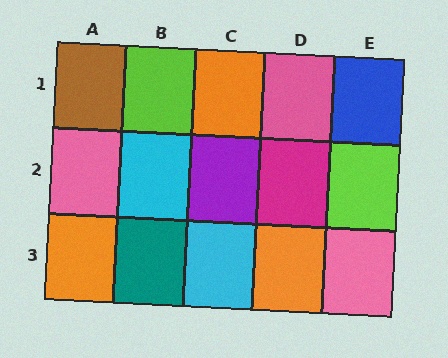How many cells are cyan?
2 cells are cyan.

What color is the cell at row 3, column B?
Teal.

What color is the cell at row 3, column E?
Pink.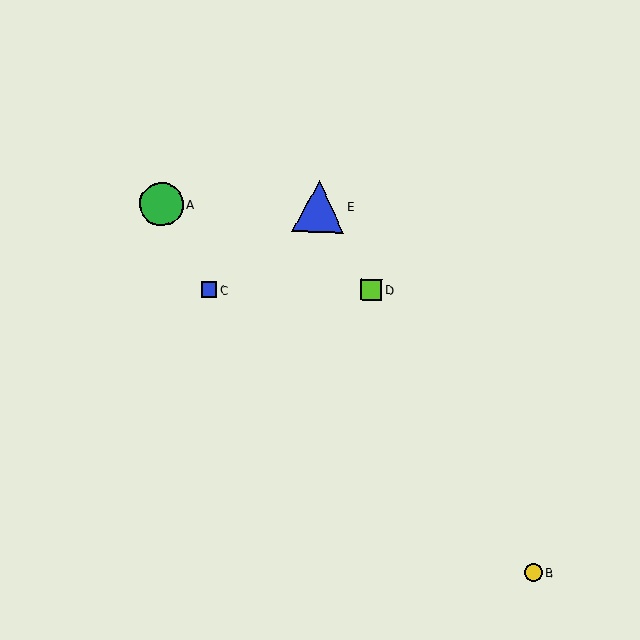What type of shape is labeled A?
Shape A is a green circle.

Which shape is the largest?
The blue triangle (labeled E) is the largest.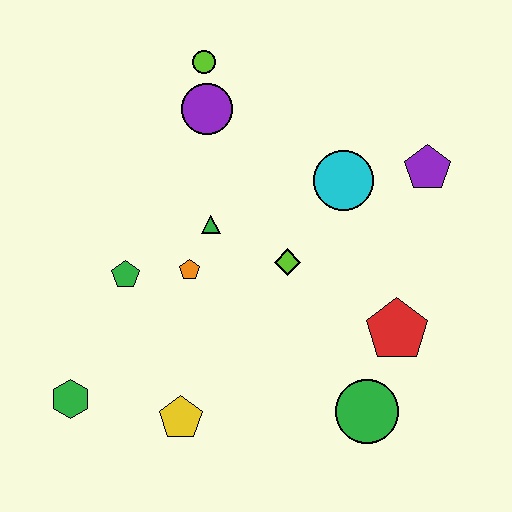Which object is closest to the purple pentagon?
The cyan circle is closest to the purple pentagon.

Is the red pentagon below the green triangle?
Yes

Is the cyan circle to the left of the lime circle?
No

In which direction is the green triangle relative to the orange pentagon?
The green triangle is above the orange pentagon.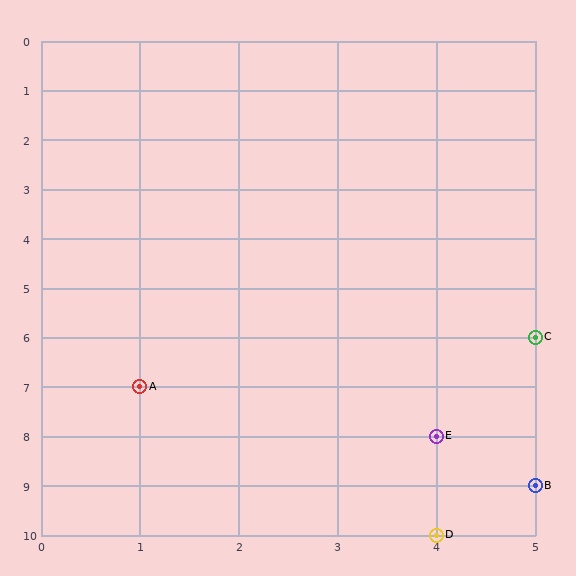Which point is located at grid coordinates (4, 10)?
Point D is at (4, 10).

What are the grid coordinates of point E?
Point E is at grid coordinates (4, 8).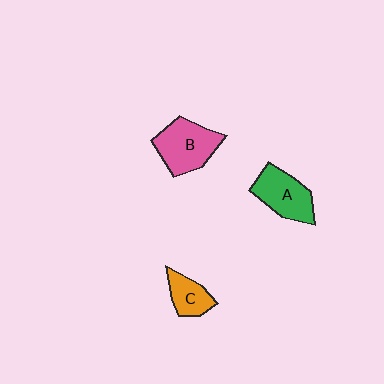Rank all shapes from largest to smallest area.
From largest to smallest: B (pink), A (green), C (orange).